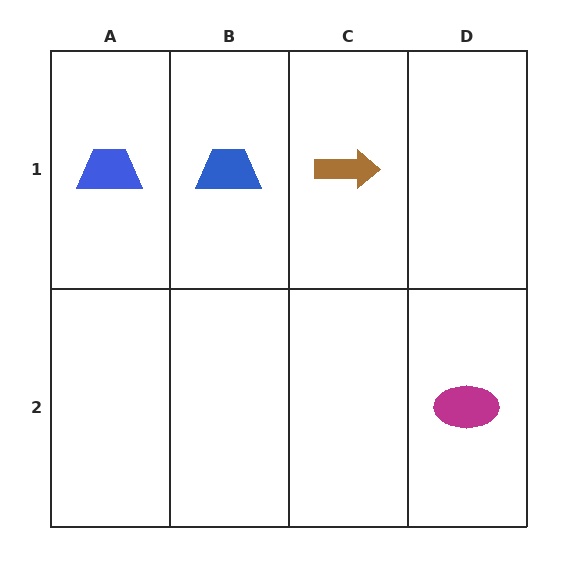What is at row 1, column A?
A blue trapezoid.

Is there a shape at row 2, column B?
No, that cell is empty.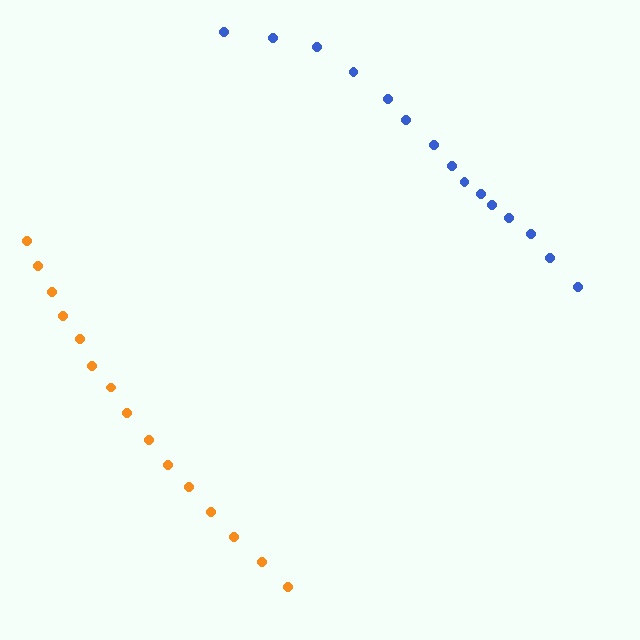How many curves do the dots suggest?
There are 2 distinct paths.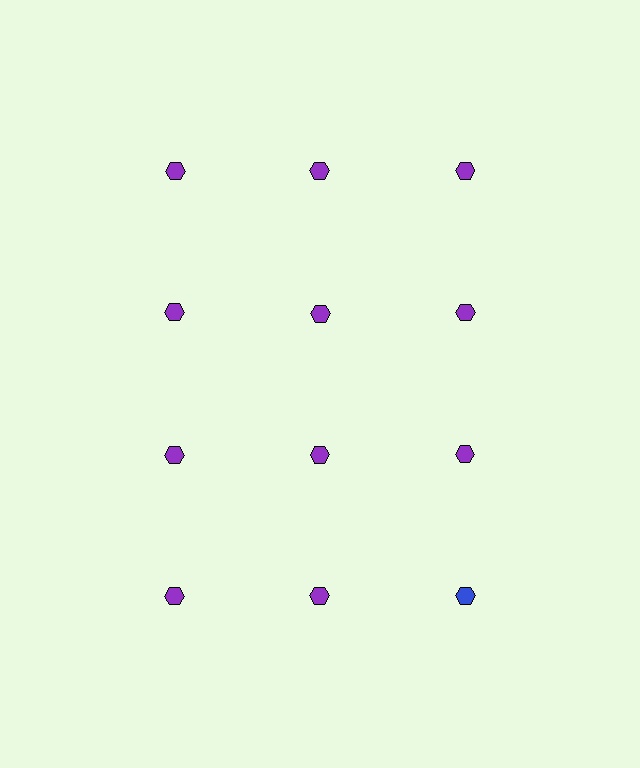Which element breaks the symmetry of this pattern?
The blue hexagon in the fourth row, center column breaks the symmetry. All other shapes are purple hexagons.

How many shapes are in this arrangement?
There are 12 shapes arranged in a grid pattern.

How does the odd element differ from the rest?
It has a different color: blue instead of purple.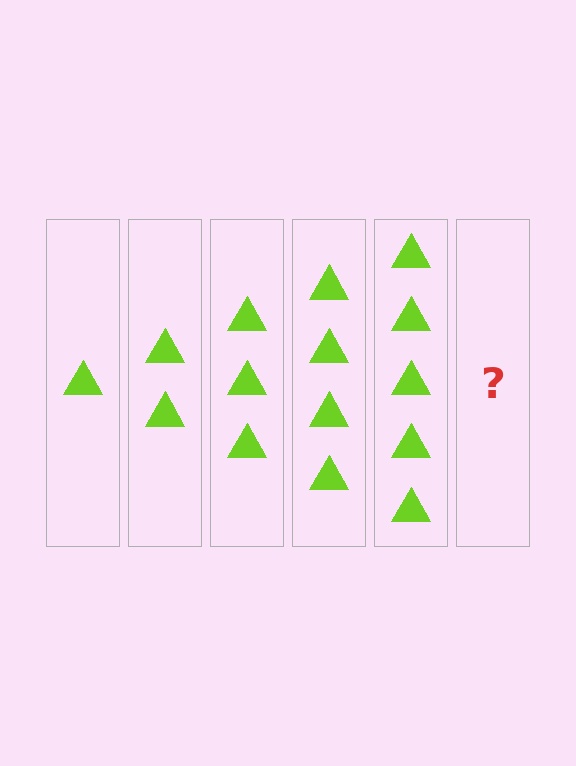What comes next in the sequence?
The next element should be 6 triangles.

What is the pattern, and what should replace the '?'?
The pattern is that each step adds one more triangle. The '?' should be 6 triangles.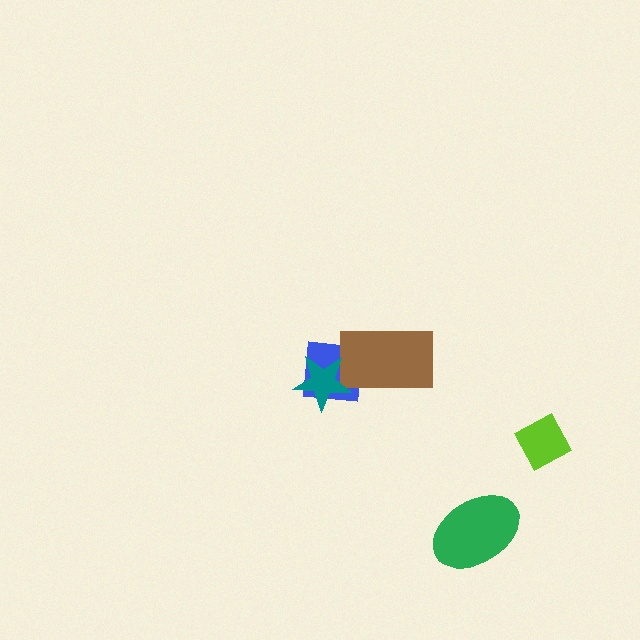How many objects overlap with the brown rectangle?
2 objects overlap with the brown rectangle.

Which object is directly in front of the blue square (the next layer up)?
The brown rectangle is directly in front of the blue square.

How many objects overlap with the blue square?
2 objects overlap with the blue square.